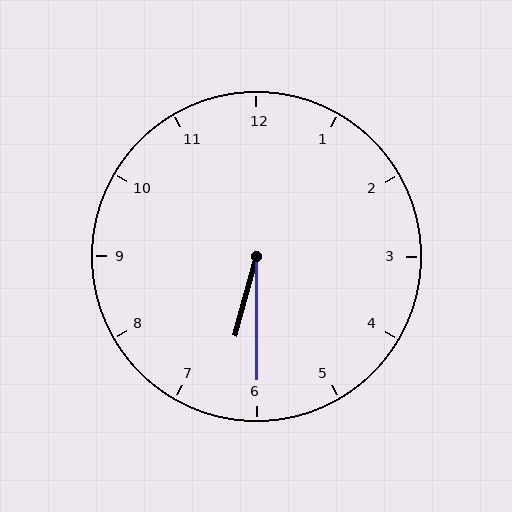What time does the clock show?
6:30.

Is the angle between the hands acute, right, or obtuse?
It is acute.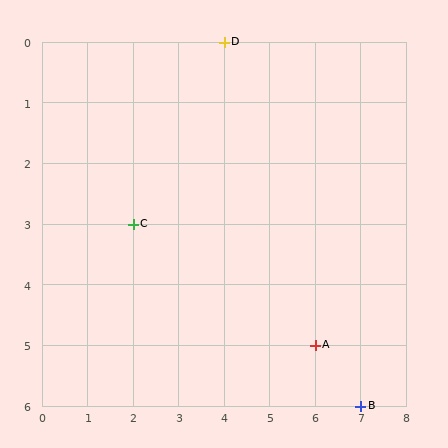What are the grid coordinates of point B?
Point B is at grid coordinates (7, 6).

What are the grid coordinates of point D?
Point D is at grid coordinates (4, 0).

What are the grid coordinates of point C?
Point C is at grid coordinates (2, 3).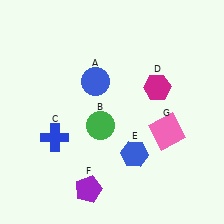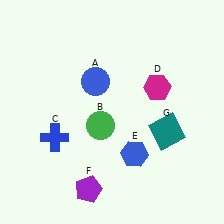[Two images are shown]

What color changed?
The square (G) changed from pink in Image 1 to teal in Image 2.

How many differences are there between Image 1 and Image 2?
There is 1 difference between the two images.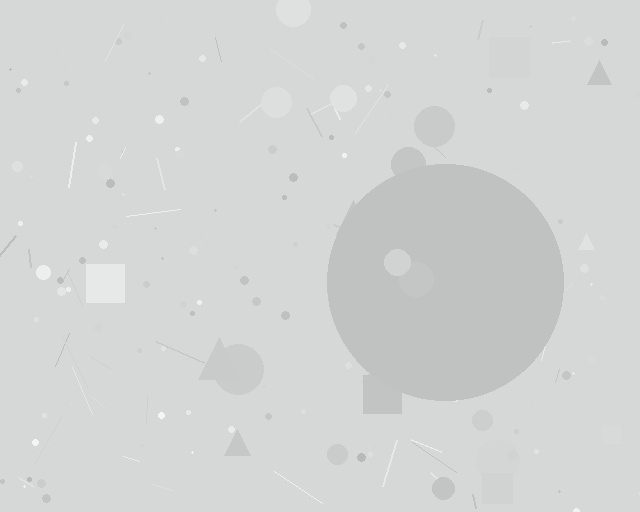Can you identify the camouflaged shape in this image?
The camouflaged shape is a circle.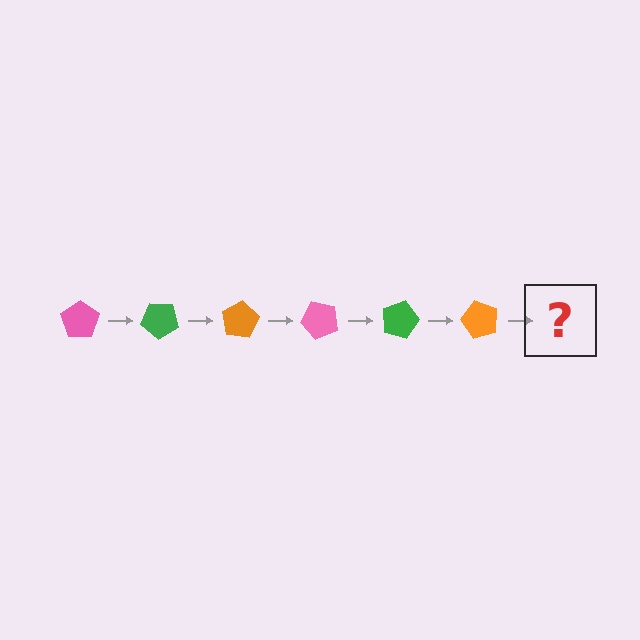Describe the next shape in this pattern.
It should be a pink pentagon, rotated 240 degrees from the start.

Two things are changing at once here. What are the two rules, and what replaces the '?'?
The two rules are that it rotates 40 degrees each step and the color cycles through pink, green, and orange. The '?' should be a pink pentagon, rotated 240 degrees from the start.